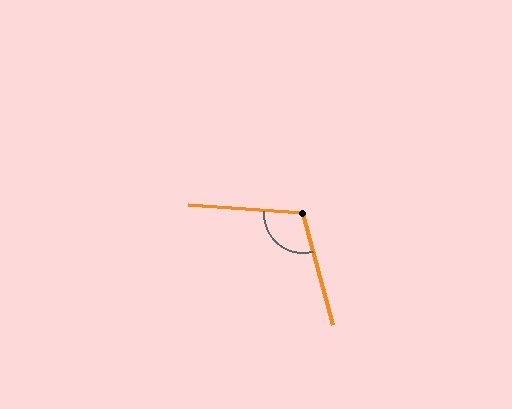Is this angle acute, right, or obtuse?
It is obtuse.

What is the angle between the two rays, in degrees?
Approximately 109 degrees.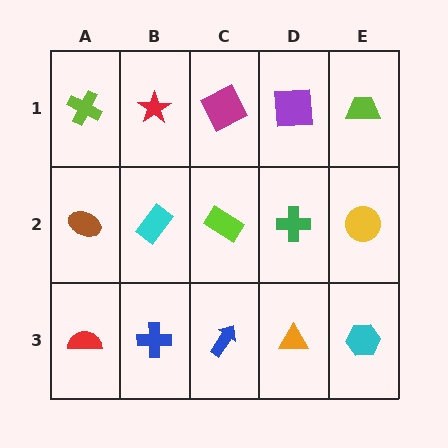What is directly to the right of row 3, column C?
An orange triangle.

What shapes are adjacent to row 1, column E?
A yellow circle (row 2, column E), a purple square (row 1, column D).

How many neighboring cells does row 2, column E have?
3.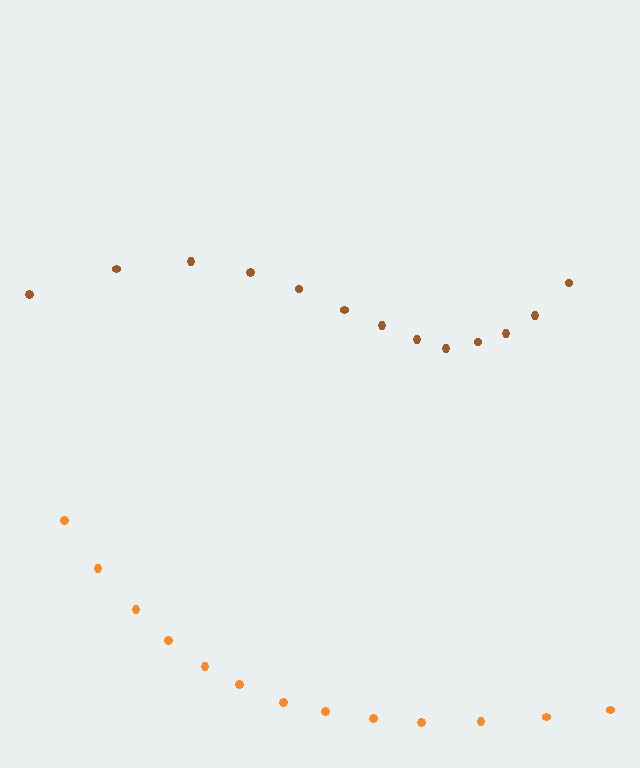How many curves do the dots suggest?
There are 2 distinct paths.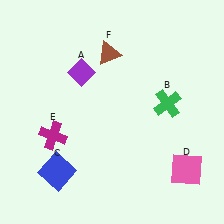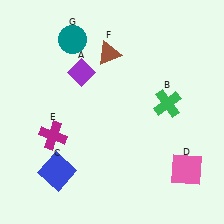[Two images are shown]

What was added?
A teal circle (G) was added in Image 2.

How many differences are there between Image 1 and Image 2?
There is 1 difference between the two images.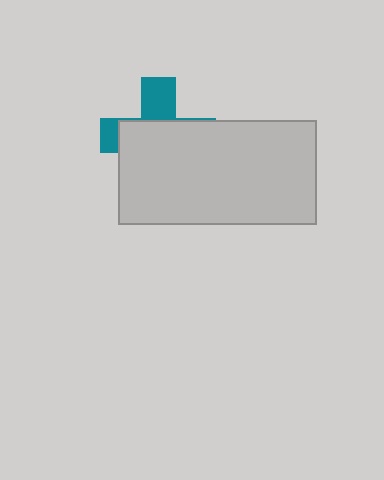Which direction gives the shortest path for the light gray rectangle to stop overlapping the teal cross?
Moving down gives the shortest separation.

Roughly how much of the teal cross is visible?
A small part of it is visible (roughly 32%).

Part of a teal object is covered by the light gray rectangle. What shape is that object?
It is a cross.